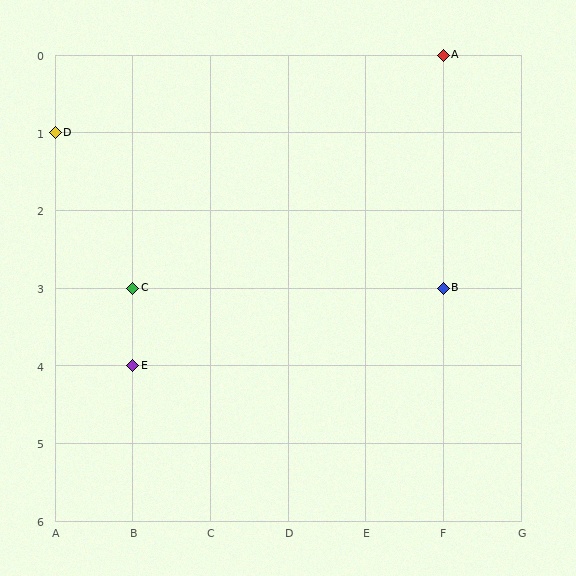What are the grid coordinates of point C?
Point C is at grid coordinates (B, 3).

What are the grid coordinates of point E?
Point E is at grid coordinates (B, 4).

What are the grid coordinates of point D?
Point D is at grid coordinates (A, 1).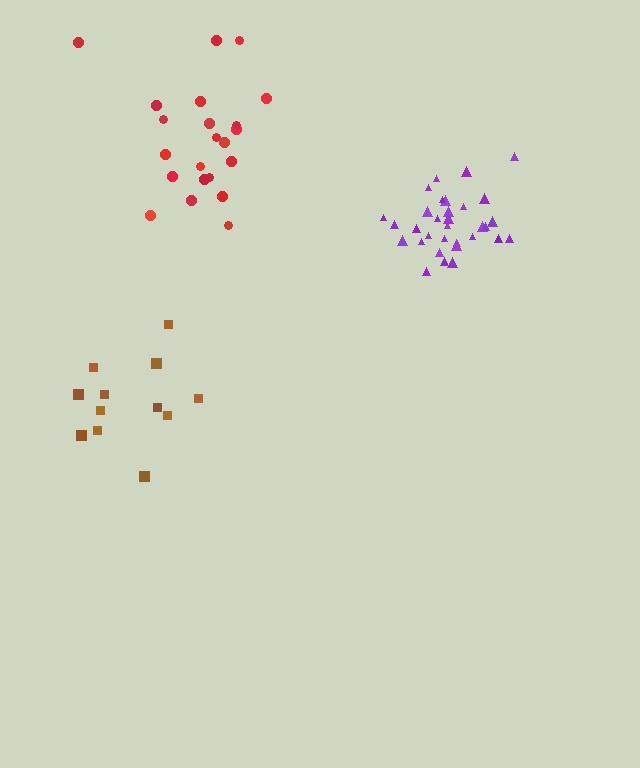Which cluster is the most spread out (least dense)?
Brown.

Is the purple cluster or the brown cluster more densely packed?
Purple.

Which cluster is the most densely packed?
Purple.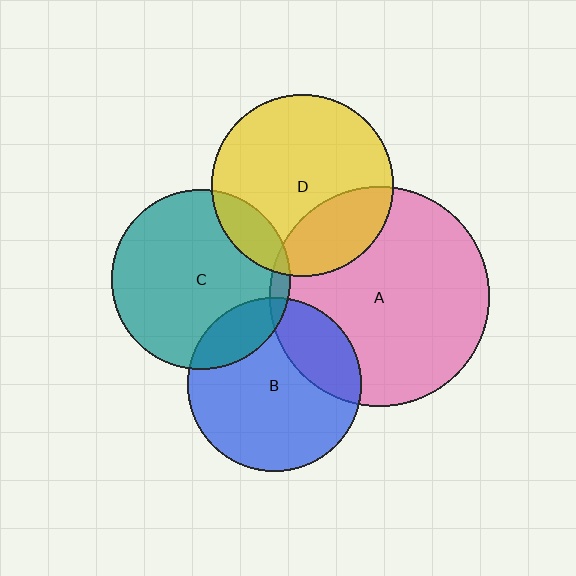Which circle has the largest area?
Circle A (pink).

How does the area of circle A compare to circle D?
Approximately 1.5 times.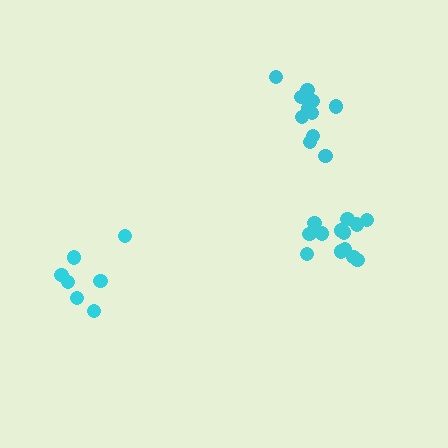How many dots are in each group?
Group 1: 12 dots, Group 2: 7 dots, Group 3: 13 dots (32 total).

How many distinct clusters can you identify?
There are 3 distinct clusters.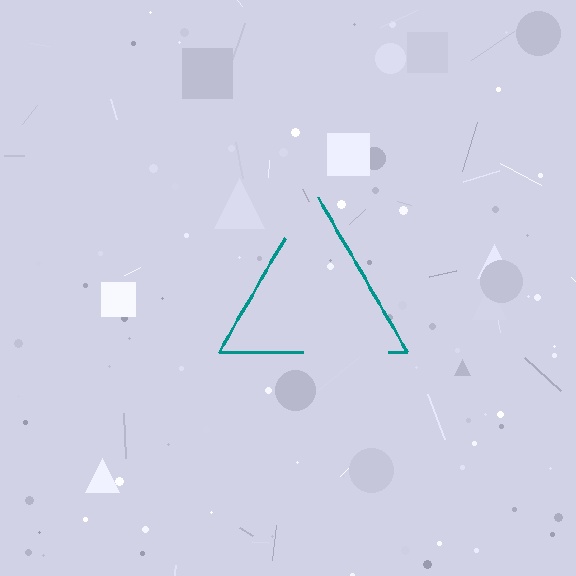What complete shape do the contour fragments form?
The contour fragments form a triangle.